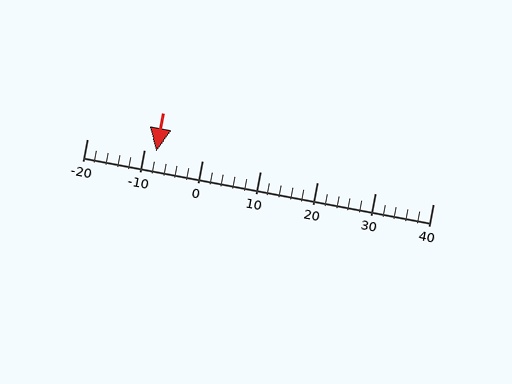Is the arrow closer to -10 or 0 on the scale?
The arrow is closer to -10.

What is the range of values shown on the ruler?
The ruler shows values from -20 to 40.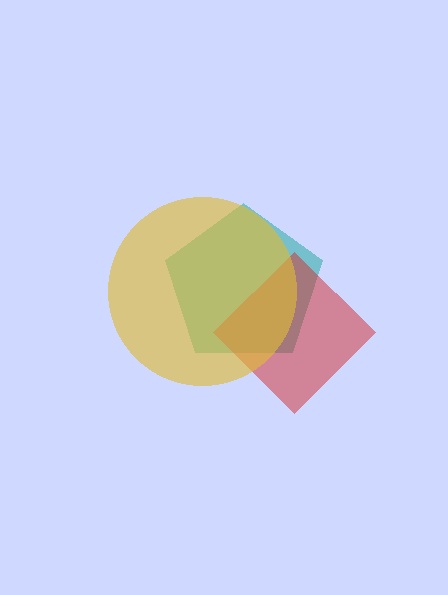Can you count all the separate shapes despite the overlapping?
Yes, there are 3 separate shapes.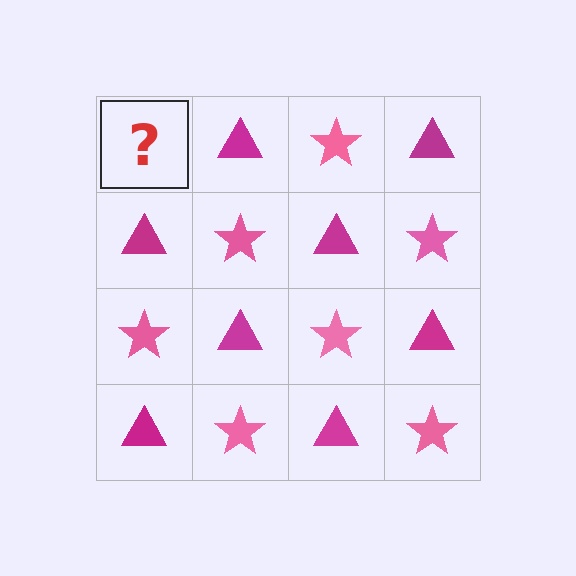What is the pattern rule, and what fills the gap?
The rule is that it alternates pink star and magenta triangle in a checkerboard pattern. The gap should be filled with a pink star.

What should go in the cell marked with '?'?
The missing cell should contain a pink star.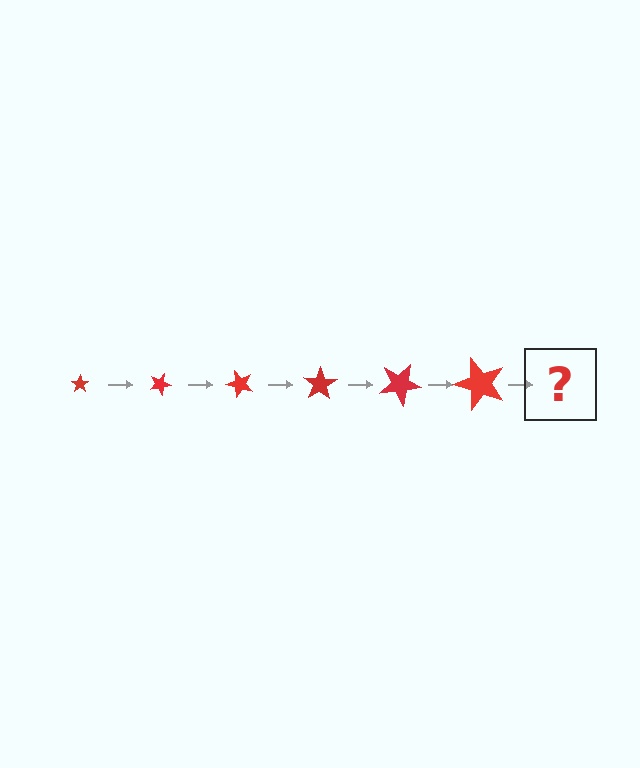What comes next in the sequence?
The next element should be a star, larger than the previous one and rotated 150 degrees from the start.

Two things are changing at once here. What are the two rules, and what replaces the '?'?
The two rules are that the star grows larger each step and it rotates 25 degrees each step. The '?' should be a star, larger than the previous one and rotated 150 degrees from the start.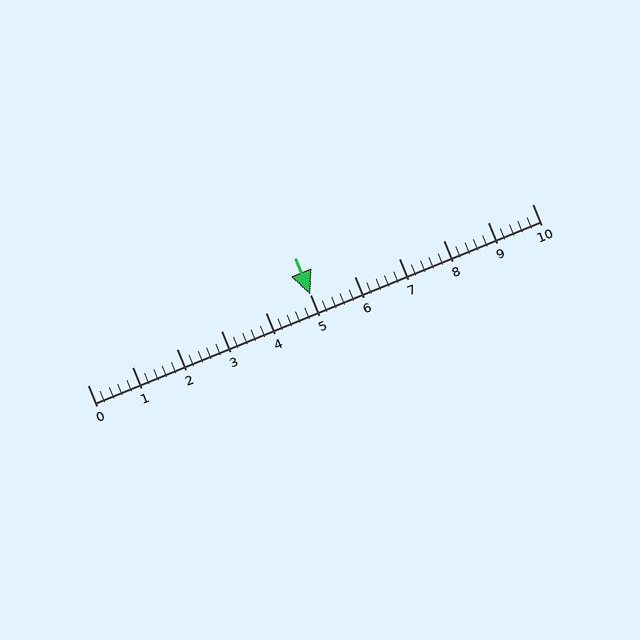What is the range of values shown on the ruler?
The ruler shows values from 0 to 10.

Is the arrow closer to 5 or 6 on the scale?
The arrow is closer to 5.